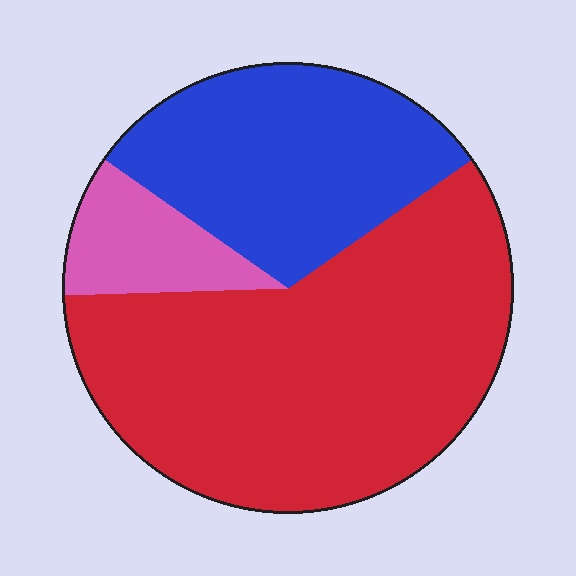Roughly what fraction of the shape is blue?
Blue takes up about one third (1/3) of the shape.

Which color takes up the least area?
Pink, at roughly 10%.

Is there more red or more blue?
Red.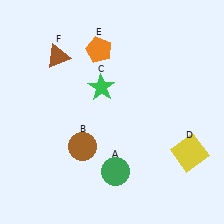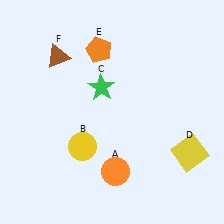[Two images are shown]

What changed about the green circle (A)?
In Image 1, A is green. In Image 2, it changed to orange.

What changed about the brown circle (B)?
In Image 1, B is brown. In Image 2, it changed to yellow.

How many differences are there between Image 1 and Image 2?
There are 2 differences between the two images.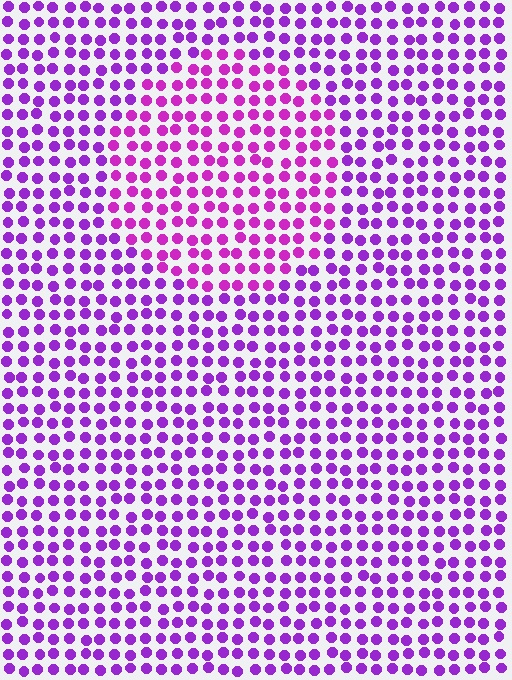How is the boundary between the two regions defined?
The boundary is defined purely by a slight shift in hue (about 23 degrees). Spacing, size, and orientation are identical on both sides.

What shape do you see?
I see a circle.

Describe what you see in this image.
The image is filled with small purple elements in a uniform arrangement. A circle-shaped region is visible where the elements are tinted to a slightly different hue, forming a subtle color boundary.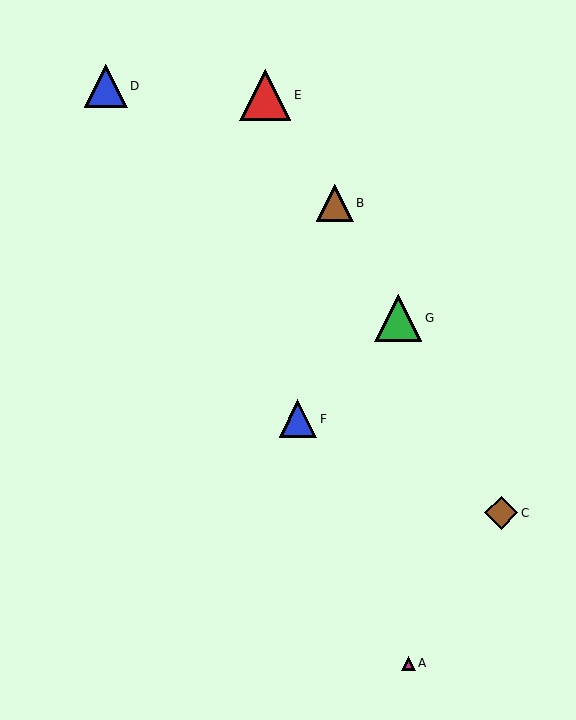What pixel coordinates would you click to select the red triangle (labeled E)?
Click at (265, 95) to select the red triangle E.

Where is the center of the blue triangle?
The center of the blue triangle is at (298, 419).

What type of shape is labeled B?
Shape B is a brown triangle.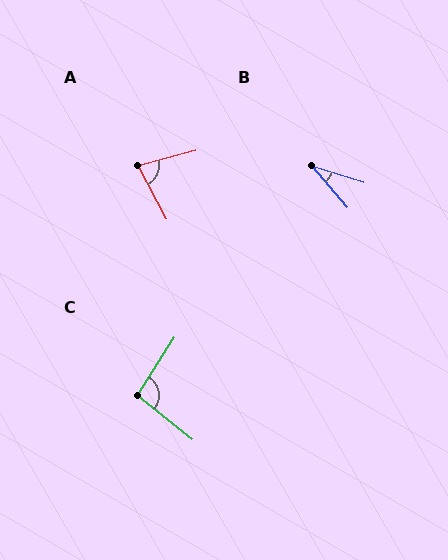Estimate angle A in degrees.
Approximately 77 degrees.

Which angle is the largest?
C, at approximately 96 degrees.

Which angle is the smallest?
B, at approximately 32 degrees.